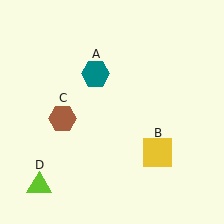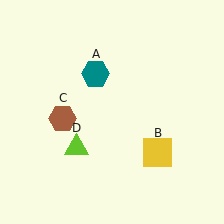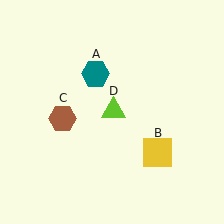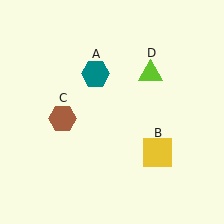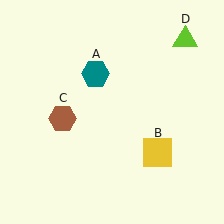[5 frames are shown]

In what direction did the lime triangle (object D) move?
The lime triangle (object D) moved up and to the right.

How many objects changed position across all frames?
1 object changed position: lime triangle (object D).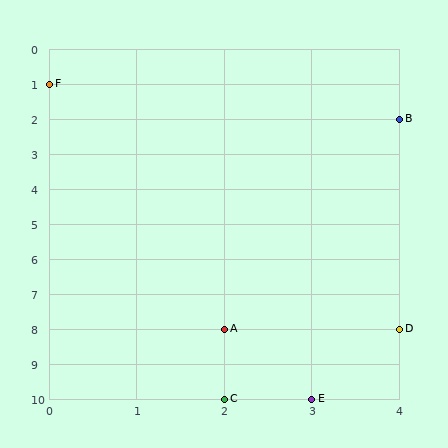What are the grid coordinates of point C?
Point C is at grid coordinates (2, 10).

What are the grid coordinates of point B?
Point B is at grid coordinates (4, 2).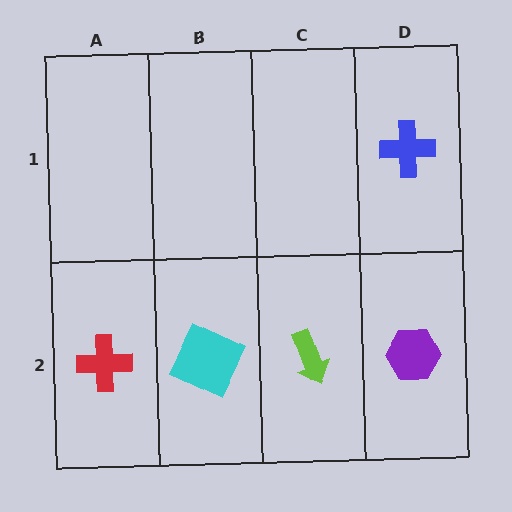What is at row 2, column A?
A red cross.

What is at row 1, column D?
A blue cross.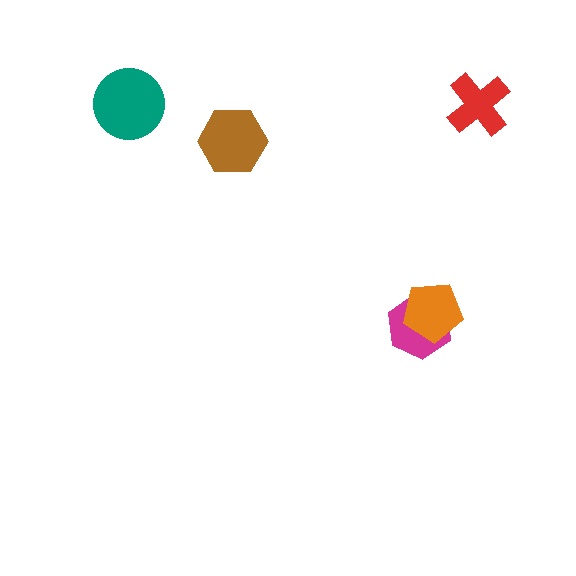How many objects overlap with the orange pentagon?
1 object overlaps with the orange pentagon.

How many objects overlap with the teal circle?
0 objects overlap with the teal circle.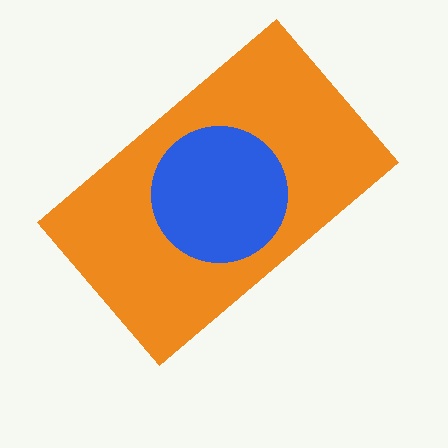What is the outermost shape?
The orange rectangle.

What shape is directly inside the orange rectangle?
The blue circle.